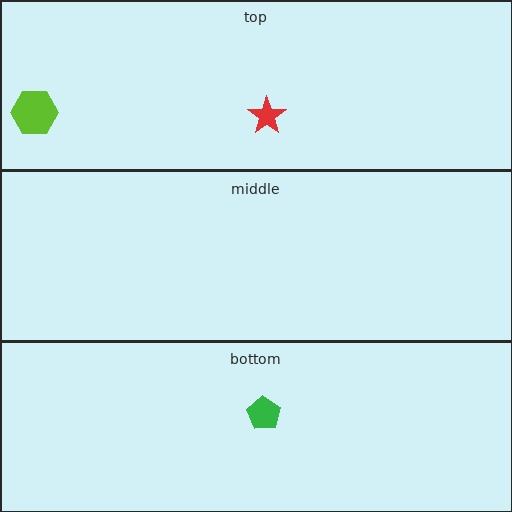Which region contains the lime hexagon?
The top region.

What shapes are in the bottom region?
The green pentagon.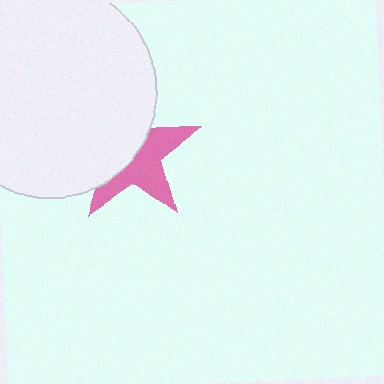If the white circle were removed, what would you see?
You would see the complete pink star.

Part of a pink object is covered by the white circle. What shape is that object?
It is a star.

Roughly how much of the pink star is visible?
About half of it is visible (roughly 49%).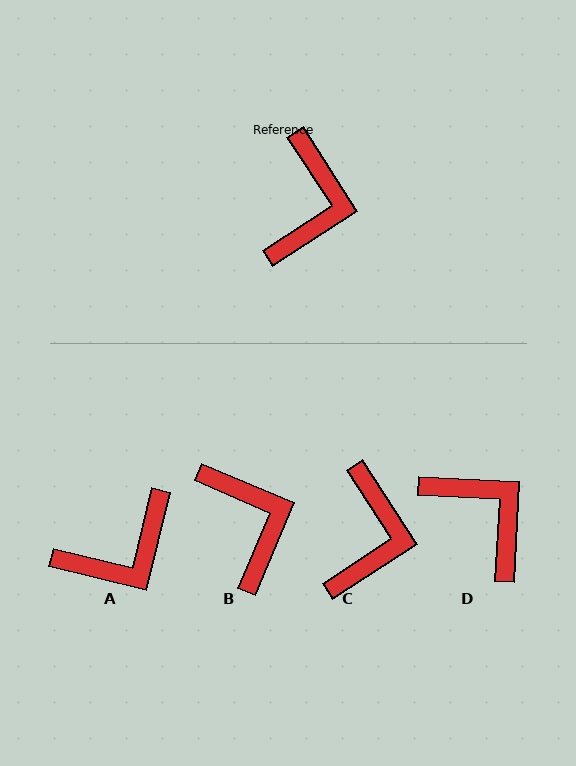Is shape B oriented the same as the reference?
No, it is off by about 34 degrees.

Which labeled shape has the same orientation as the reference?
C.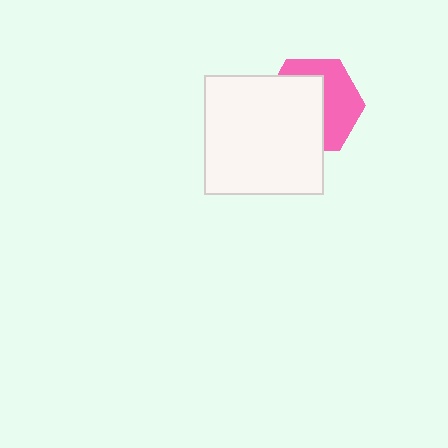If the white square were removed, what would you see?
You would see the complete pink hexagon.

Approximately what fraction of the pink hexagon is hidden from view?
Roughly 54% of the pink hexagon is hidden behind the white square.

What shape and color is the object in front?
The object in front is a white square.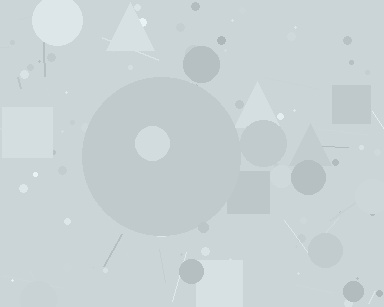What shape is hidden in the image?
A circle is hidden in the image.